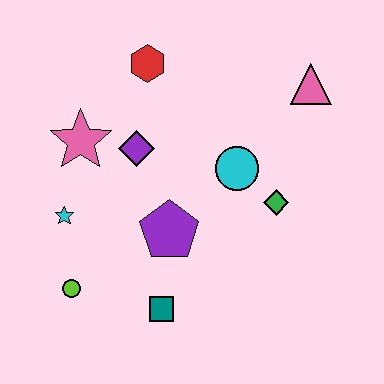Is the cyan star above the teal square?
Yes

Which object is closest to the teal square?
The purple pentagon is closest to the teal square.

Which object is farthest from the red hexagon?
The teal square is farthest from the red hexagon.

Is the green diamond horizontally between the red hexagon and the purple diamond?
No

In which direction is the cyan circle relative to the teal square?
The cyan circle is above the teal square.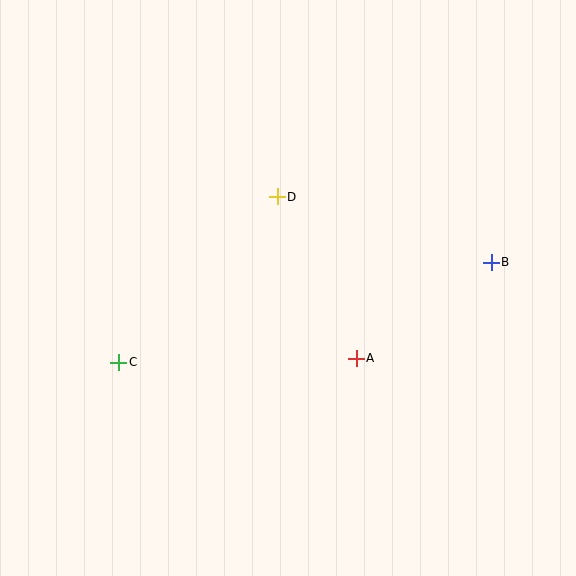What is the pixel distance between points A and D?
The distance between A and D is 180 pixels.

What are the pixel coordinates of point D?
Point D is at (277, 197).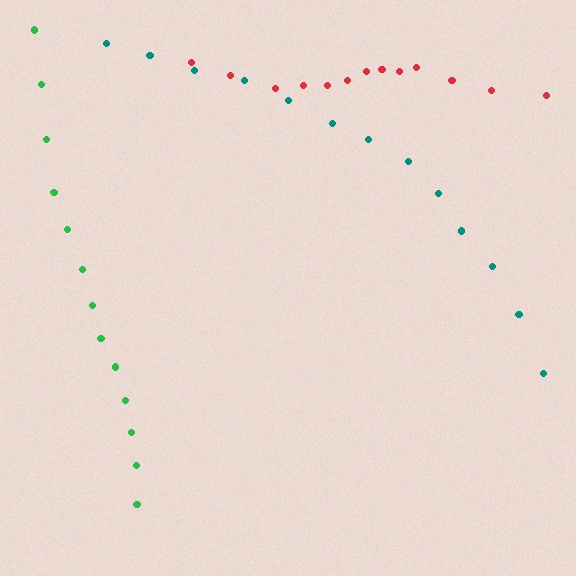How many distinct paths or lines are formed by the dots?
There are 3 distinct paths.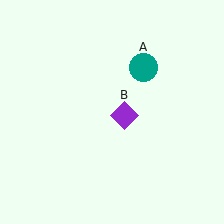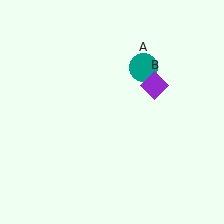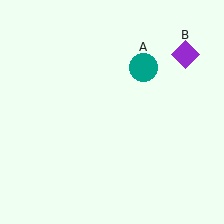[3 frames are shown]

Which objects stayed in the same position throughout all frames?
Teal circle (object A) remained stationary.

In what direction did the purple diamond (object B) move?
The purple diamond (object B) moved up and to the right.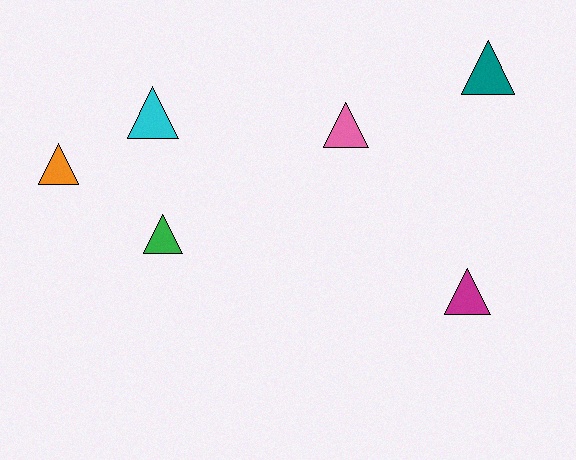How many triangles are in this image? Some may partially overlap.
There are 6 triangles.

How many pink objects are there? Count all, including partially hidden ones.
There is 1 pink object.